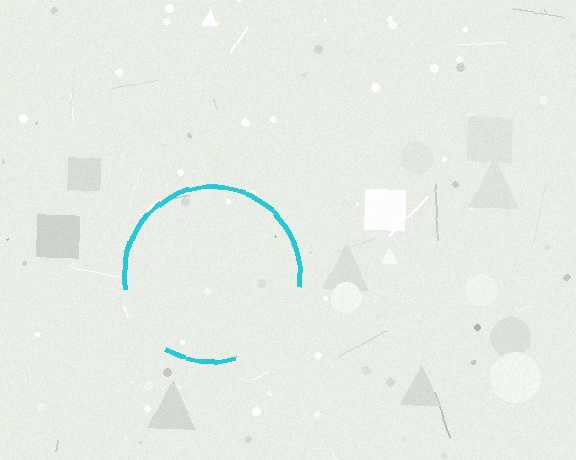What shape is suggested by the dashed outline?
The dashed outline suggests a circle.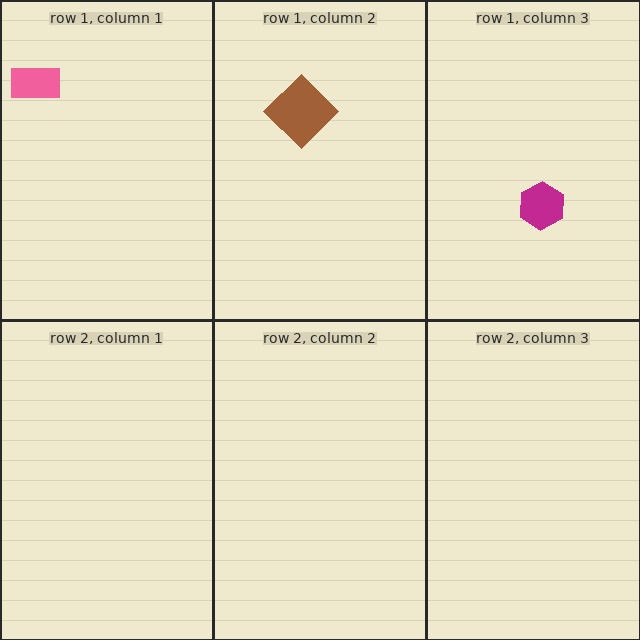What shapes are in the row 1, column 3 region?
The magenta hexagon.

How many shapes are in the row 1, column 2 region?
1.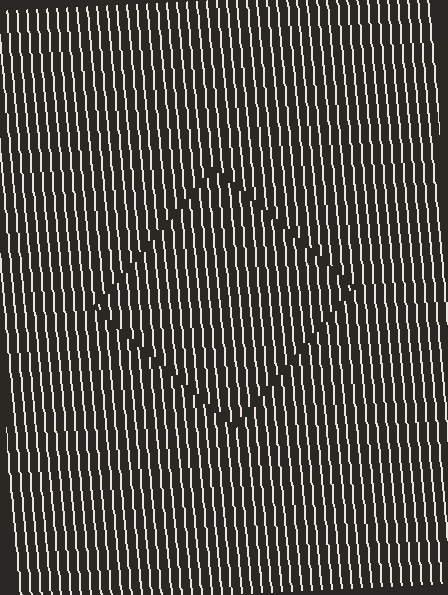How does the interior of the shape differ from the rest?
The interior of the shape contains the same grating, shifted by half a period — the contour is defined by the phase discontinuity where line-ends from the inner and outer gratings abut.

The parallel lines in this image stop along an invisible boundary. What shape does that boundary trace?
An illusory square. The interior of the shape contains the same grating, shifted by half a period — the contour is defined by the phase discontinuity where line-ends from the inner and outer gratings abut.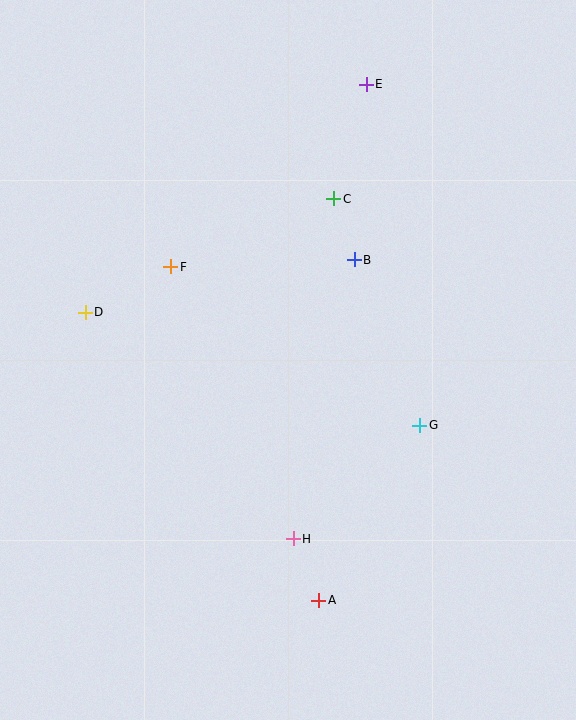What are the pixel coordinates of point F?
Point F is at (171, 267).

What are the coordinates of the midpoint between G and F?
The midpoint between G and F is at (295, 346).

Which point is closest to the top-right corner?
Point E is closest to the top-right corner.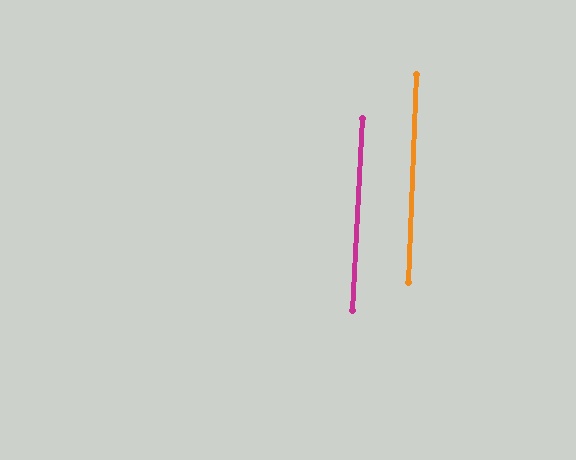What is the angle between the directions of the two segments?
Approximately 1 degree.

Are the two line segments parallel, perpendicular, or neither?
Parallel — their directions differ by only 0.9°.